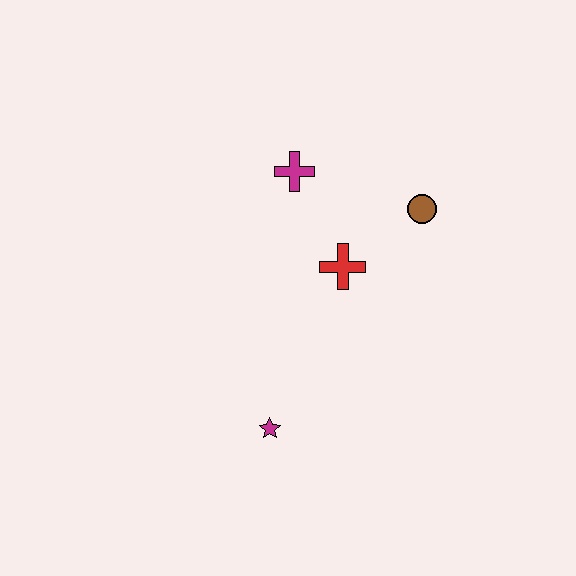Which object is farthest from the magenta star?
The brown circle is farthest from the magenta star.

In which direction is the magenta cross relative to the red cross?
The magenta cross is above the red cross.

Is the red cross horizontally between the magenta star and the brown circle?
Yes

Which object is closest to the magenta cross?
The red cross is closest to the magenta cross.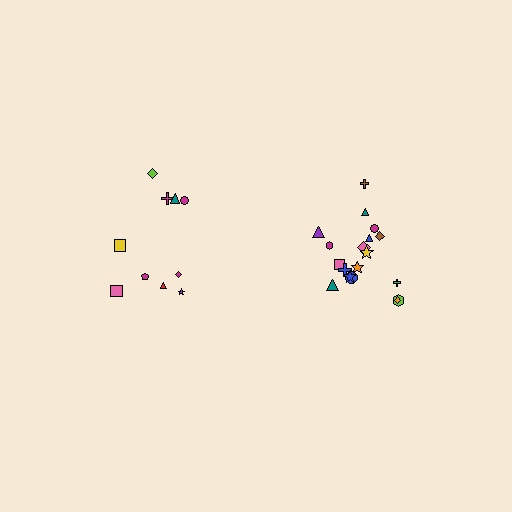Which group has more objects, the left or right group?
The right group.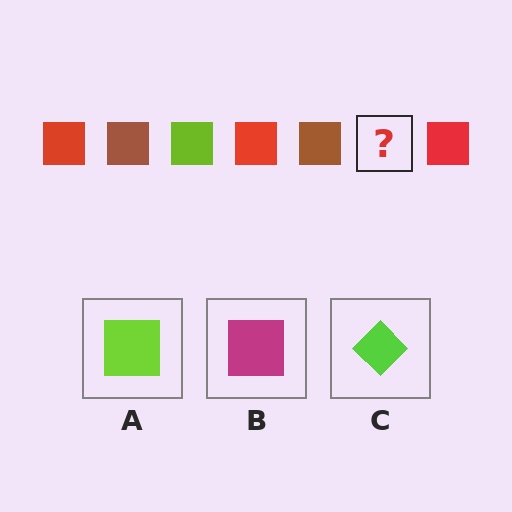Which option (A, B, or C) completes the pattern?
A.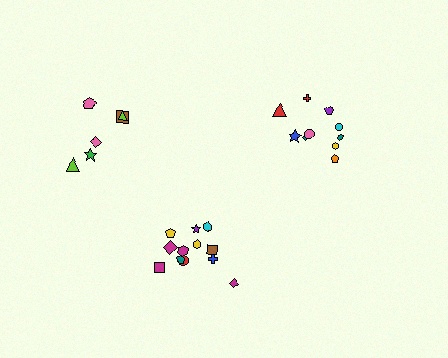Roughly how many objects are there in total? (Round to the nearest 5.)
Roughly 30 objects in total.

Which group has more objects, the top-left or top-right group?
The top-right group.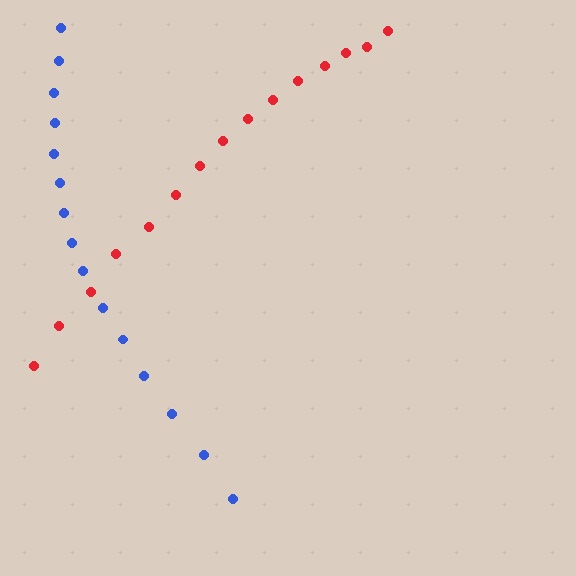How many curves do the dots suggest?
There are 2 distinct paths.